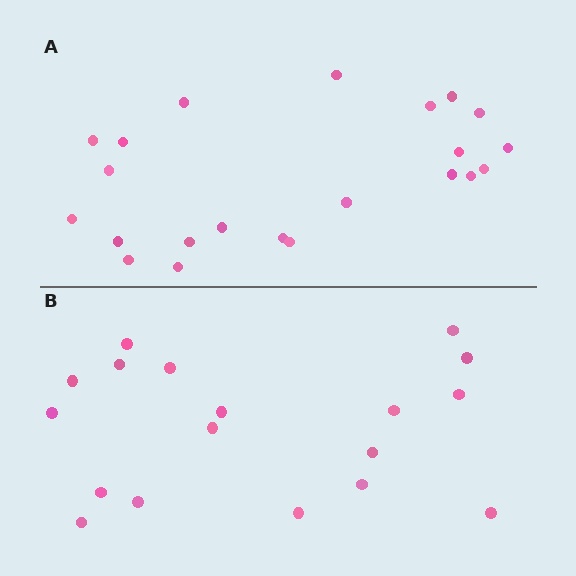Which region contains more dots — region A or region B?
Region A (the top region) has more dots.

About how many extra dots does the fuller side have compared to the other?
Region A has about 4 more dots than region B.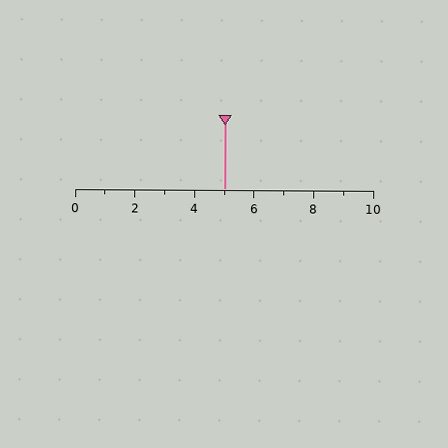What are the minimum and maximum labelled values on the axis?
The axis runs from 0 to 10.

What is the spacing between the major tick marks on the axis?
The major ticks are spaced 2 apart.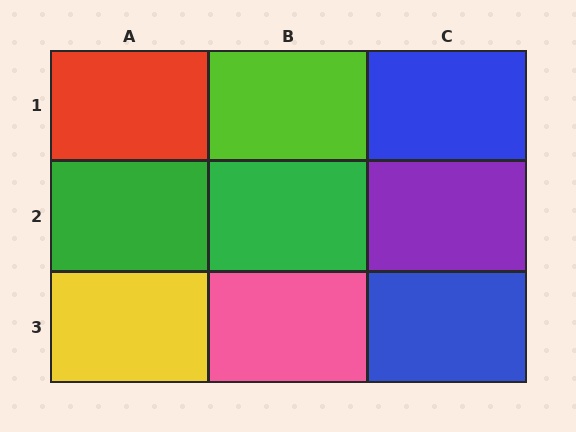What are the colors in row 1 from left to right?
Red, lime, blue.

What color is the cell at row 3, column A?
Yellow.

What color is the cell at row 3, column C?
Blue.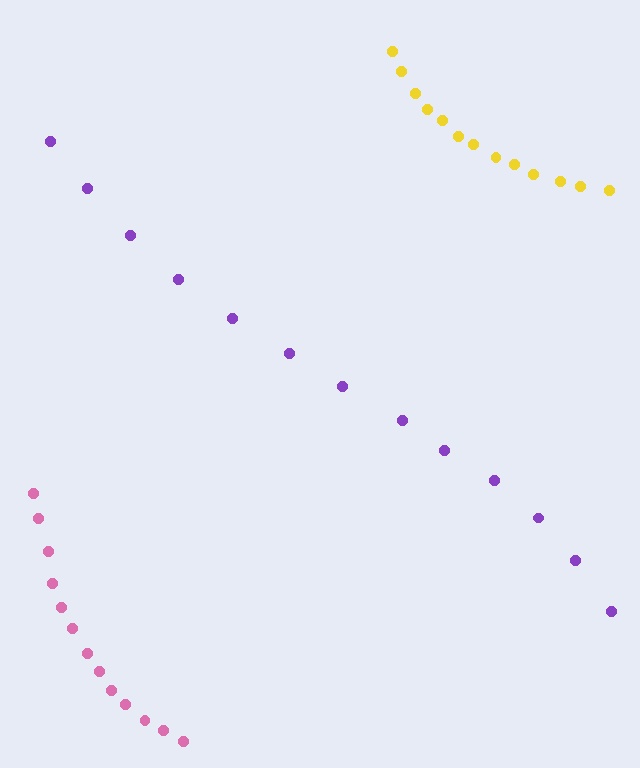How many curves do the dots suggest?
There are 3 distinct paths.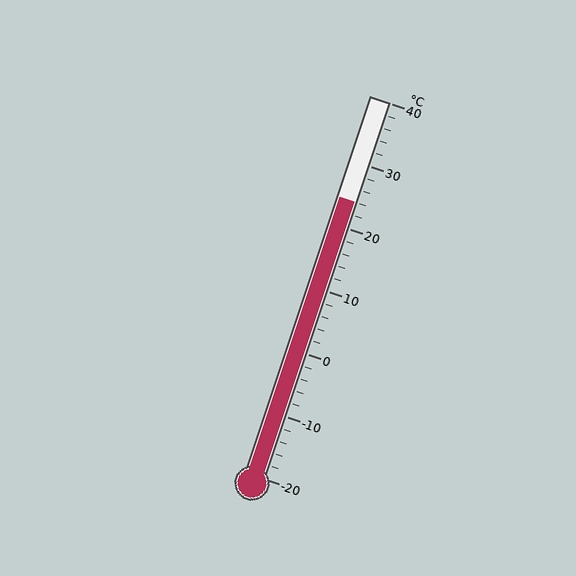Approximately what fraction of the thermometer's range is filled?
The thermometer is filled to approximately 75% of its range.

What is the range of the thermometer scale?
The thermometer scale ranges from -20°C to 40°C.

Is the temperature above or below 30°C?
The temperature is below 30°C.